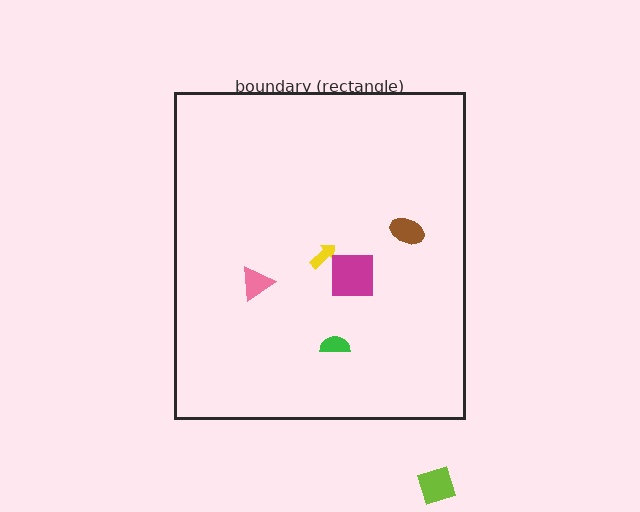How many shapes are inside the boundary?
5 inside, 1 outside.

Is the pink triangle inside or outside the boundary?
Inside.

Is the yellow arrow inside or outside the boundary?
Inside.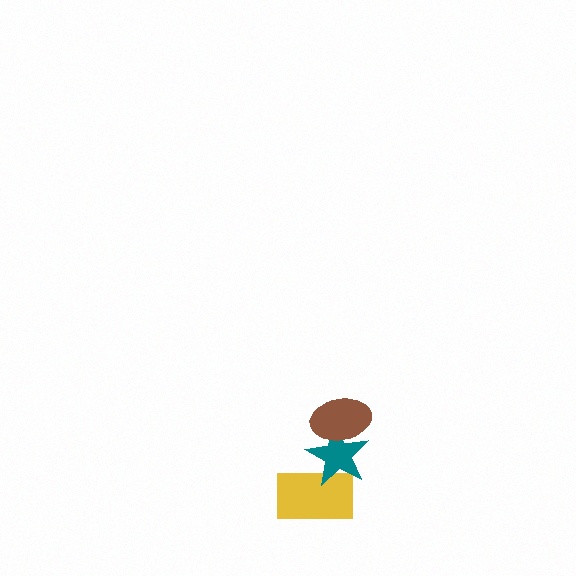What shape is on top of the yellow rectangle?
The teal star is on top of the yellow rectangle.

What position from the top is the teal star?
The teal star is 2nd from the top.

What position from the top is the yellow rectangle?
The yellow rectangle is 3rd from the top.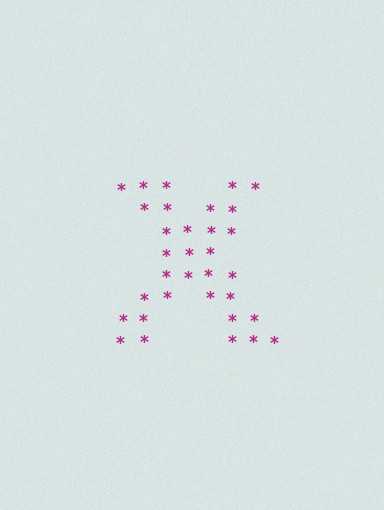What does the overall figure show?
The overall figure shows the letter X.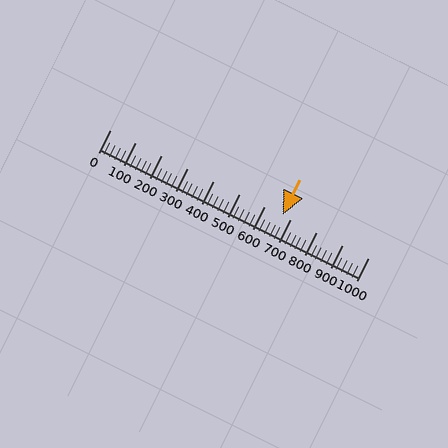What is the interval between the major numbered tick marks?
The major tick marks are spaced 100 units apart.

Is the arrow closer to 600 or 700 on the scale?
The arrow is closer to 700.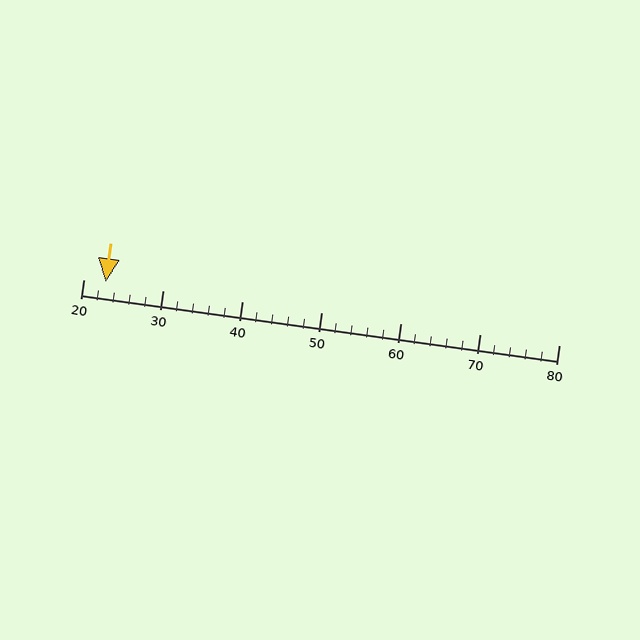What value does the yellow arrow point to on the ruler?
The yellow arrow points to approximately 23.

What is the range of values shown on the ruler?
The ruler shows values from 20 to 80.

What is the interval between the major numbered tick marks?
The major tick marks are spaced 10 units apart.